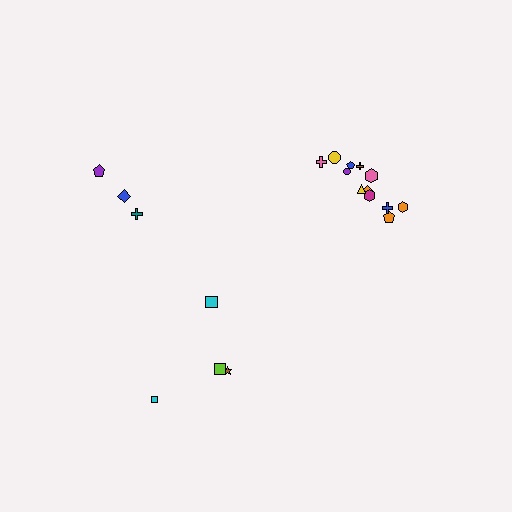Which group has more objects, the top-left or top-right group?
The top-right group.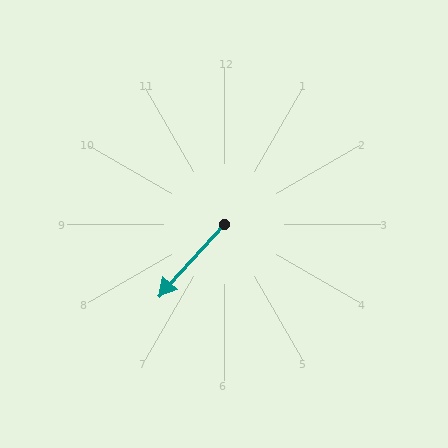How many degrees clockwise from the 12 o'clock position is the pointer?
Approximately 222 degrees.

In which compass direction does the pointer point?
Southwest.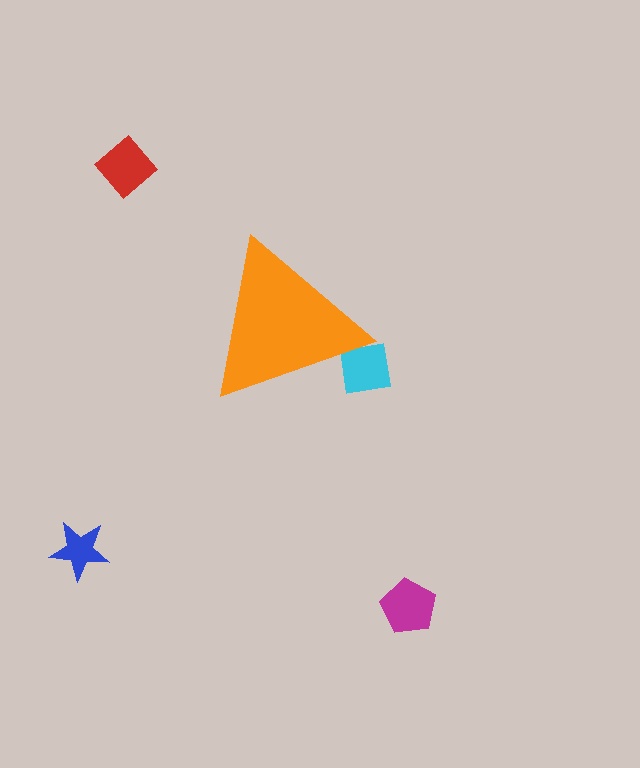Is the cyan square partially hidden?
Yes, the cyan square is partially hidden behind the orange triangle.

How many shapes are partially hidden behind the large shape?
1 shape is partially hidden.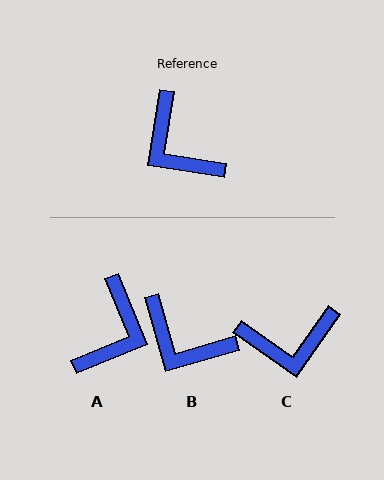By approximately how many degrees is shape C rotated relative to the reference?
Approximately 64 degrees counter-clockwise.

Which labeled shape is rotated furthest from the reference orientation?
A, about 121 degrees away.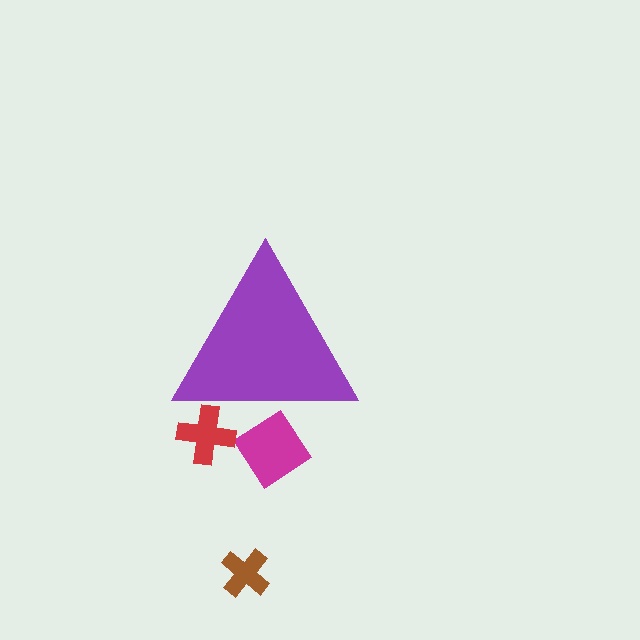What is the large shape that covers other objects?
A purple triangle.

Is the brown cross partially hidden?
No, the brown cross is fully visible.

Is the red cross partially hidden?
Yes, the red cross is partially hidden behind the purple triangle.